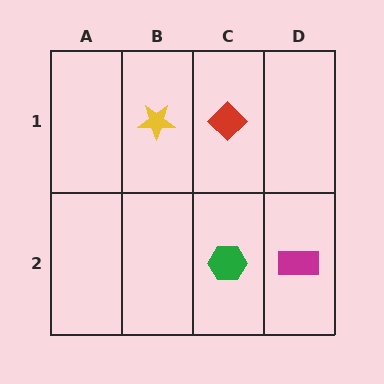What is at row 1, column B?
A yellow star.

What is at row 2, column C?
A green hexagon.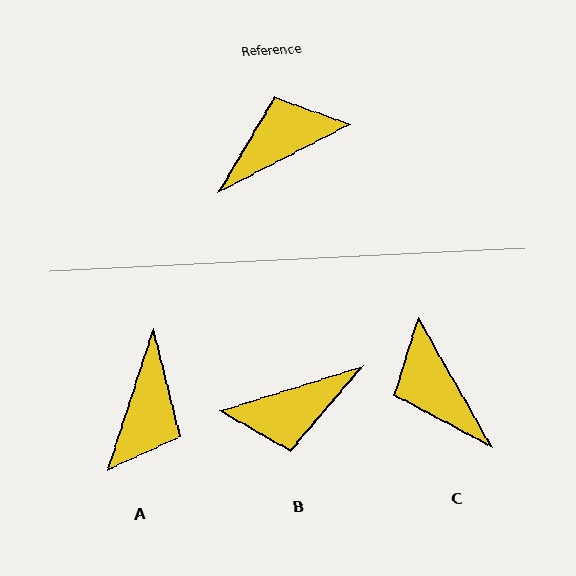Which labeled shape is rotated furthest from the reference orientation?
B, about 170 degrees away.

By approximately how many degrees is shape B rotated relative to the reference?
Approximately 170 degrees counter-clockwise.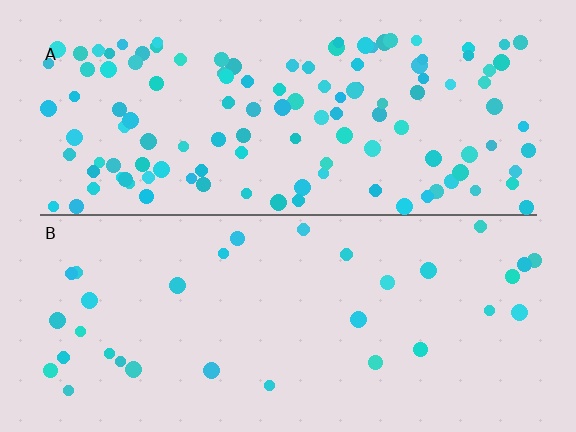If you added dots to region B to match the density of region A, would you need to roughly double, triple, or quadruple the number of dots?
Approximately quadruple.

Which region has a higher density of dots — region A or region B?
A (the top).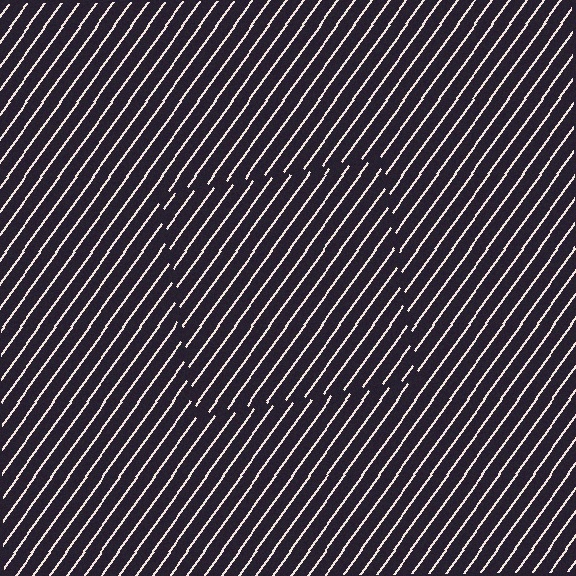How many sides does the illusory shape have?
4 sides — the line-ends trace a square.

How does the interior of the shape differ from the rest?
The interior of the shape contains the same grating, shifted by half a period — the contour is defined by the phase discontinuity where line-ends from the inner and outer gratings abut.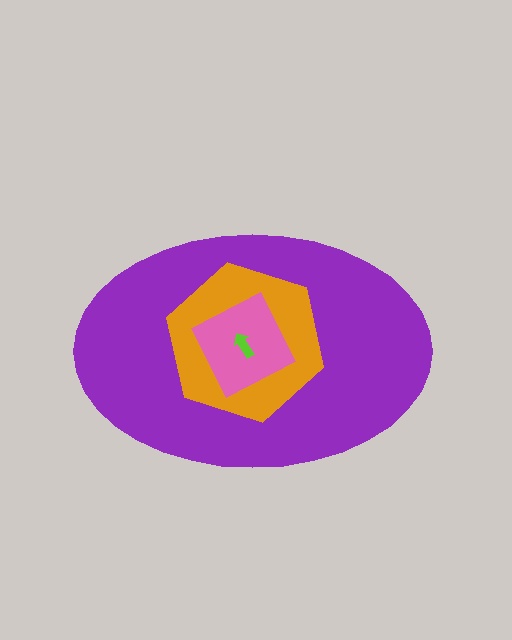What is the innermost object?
The lime arrow.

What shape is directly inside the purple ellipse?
The orange hexagon.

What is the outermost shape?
The purple ellipse.